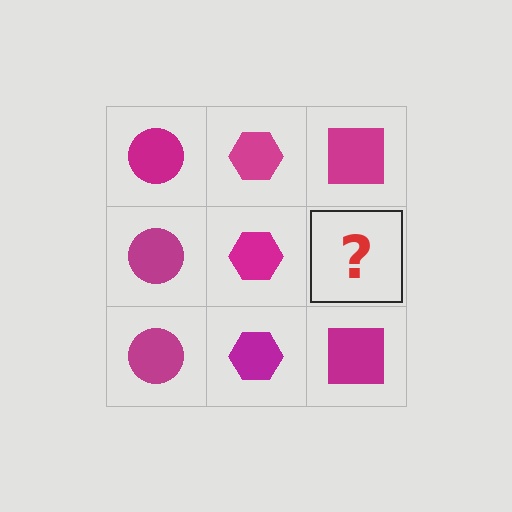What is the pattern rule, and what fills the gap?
The rule is that each column has a consistent shape. The gap should be filled with a magenta square.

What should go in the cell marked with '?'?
The missing cell should contain a magenta square.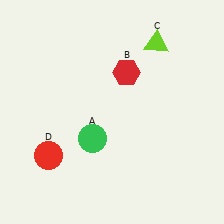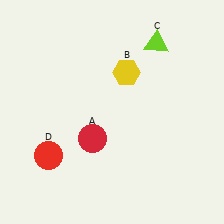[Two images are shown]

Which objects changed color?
A changed from green to red. B changed from red to yellow.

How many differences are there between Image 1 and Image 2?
There are 2 differences between the two images.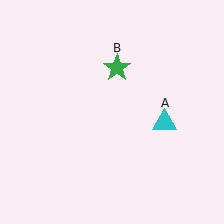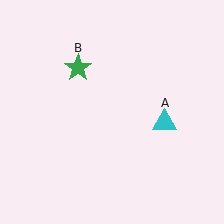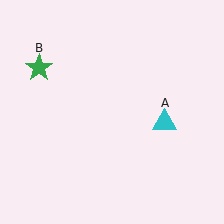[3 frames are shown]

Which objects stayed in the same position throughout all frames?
Cyan triangle (object A) remained stationary.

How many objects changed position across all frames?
1 object changed position: green star (object B).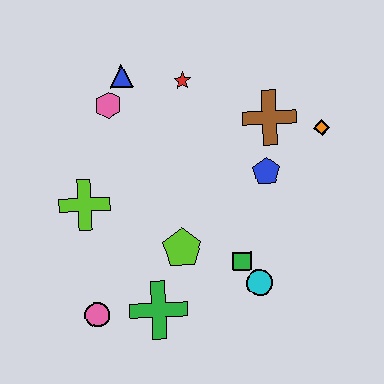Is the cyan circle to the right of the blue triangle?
Yes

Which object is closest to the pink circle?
The green cross is closest to the pink circle.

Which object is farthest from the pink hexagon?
The cyan circle is farthest from the pink hexagon.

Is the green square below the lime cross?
Yes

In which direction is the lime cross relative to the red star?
The lime cross is below the red star.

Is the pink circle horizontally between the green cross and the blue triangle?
No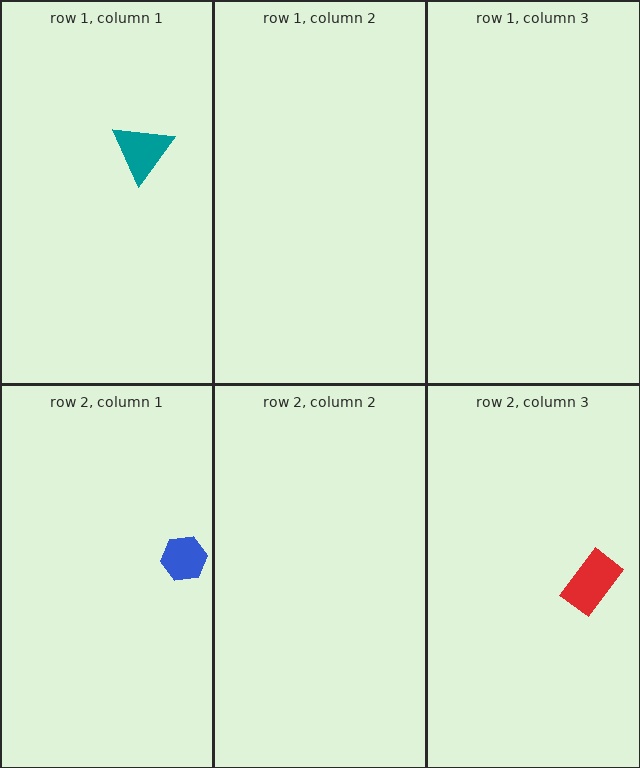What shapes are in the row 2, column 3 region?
The red rectangle.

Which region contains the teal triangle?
The row 1, column 1 region.